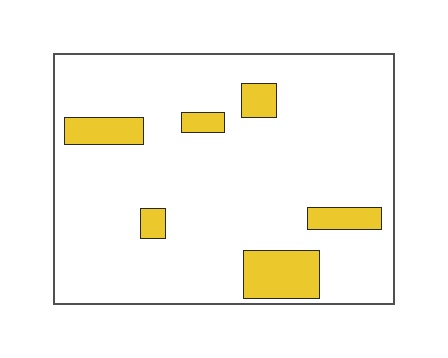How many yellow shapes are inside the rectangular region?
6.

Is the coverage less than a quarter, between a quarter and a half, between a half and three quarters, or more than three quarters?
Less than a quarter.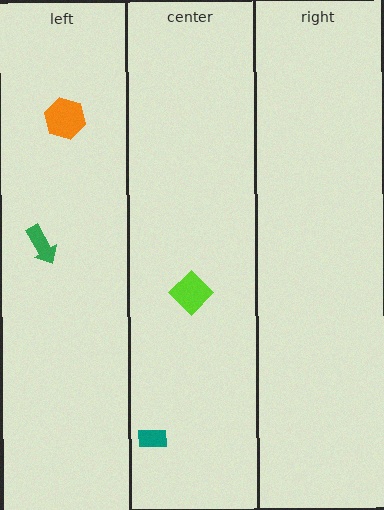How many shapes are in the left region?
2.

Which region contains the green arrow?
The left region.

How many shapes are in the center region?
2.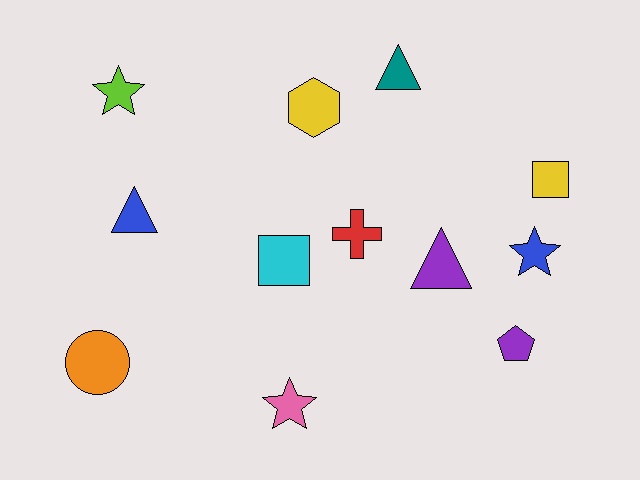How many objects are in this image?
There are 12 objects.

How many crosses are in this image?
There is 1 cross.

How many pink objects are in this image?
There is 1 pink object.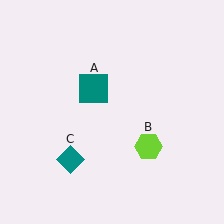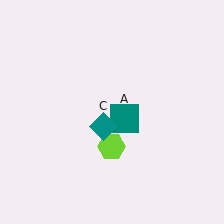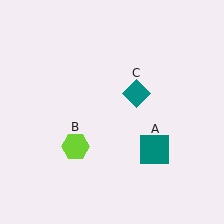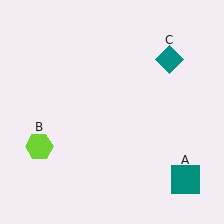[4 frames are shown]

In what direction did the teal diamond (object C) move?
The teal diamond (object C) moved up and to the right.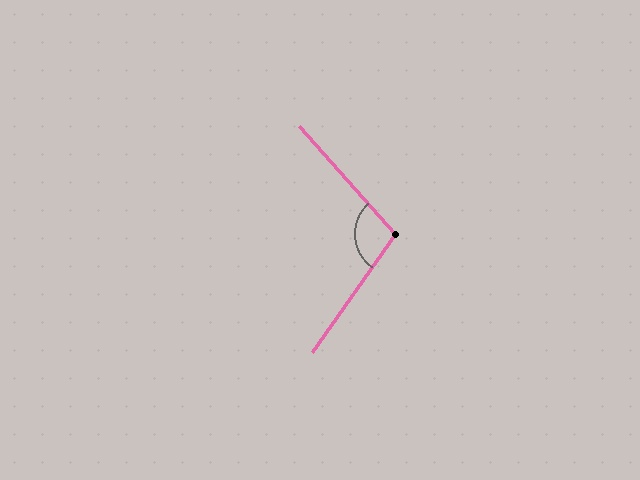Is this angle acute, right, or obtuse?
It is obtuse.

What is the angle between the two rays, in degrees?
Approximately 103 degrees.